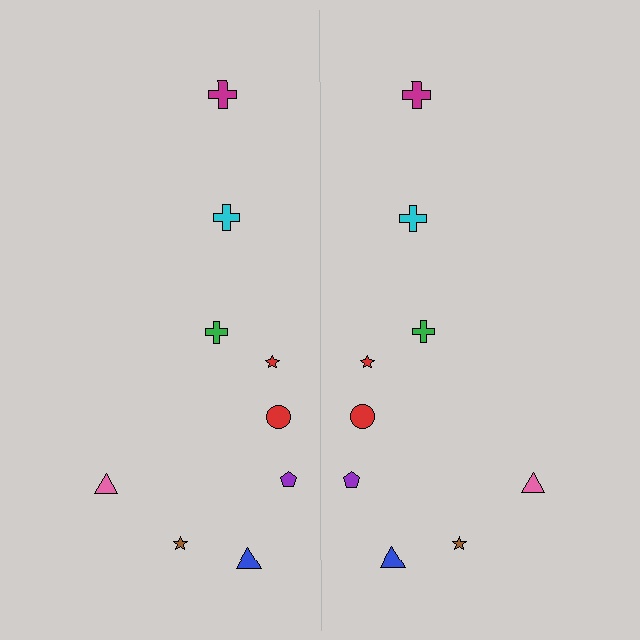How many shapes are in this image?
There are 18 shapes in this image.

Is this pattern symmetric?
Yes, this pattern has bilateral (reflection) symmetry.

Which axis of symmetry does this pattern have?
The pattern has a vertical axis of symmetry running through the center of the image.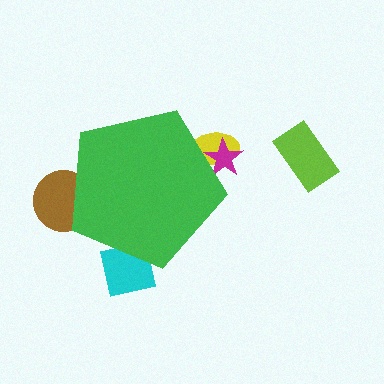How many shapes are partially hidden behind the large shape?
4 shapes are partially hidden.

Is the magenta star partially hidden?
Yes, the magenta star is partially hidden behind the green pentagon.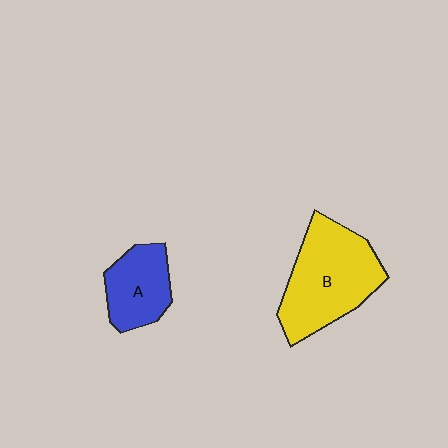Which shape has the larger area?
Shape B (yellow).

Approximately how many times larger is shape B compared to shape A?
Approximately 1.8 times.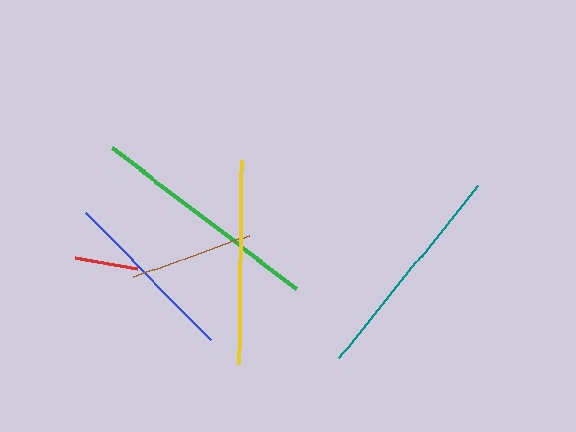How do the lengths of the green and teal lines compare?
The green and teal lines are approximately the same length.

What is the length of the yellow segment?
The yellow segment is approximately 205 pixels long.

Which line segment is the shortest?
The red line is the shortest at approximately 64 pixels.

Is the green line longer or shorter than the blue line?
The green line is longer than the blue line.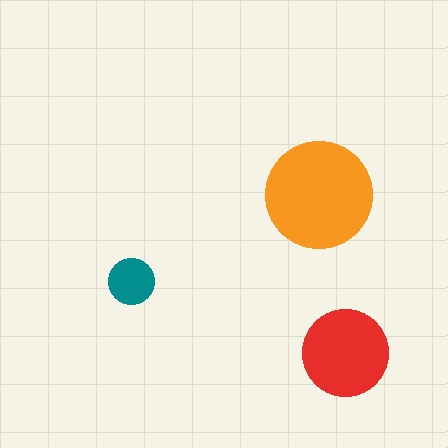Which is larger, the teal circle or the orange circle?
The orange one.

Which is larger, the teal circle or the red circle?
The red one.